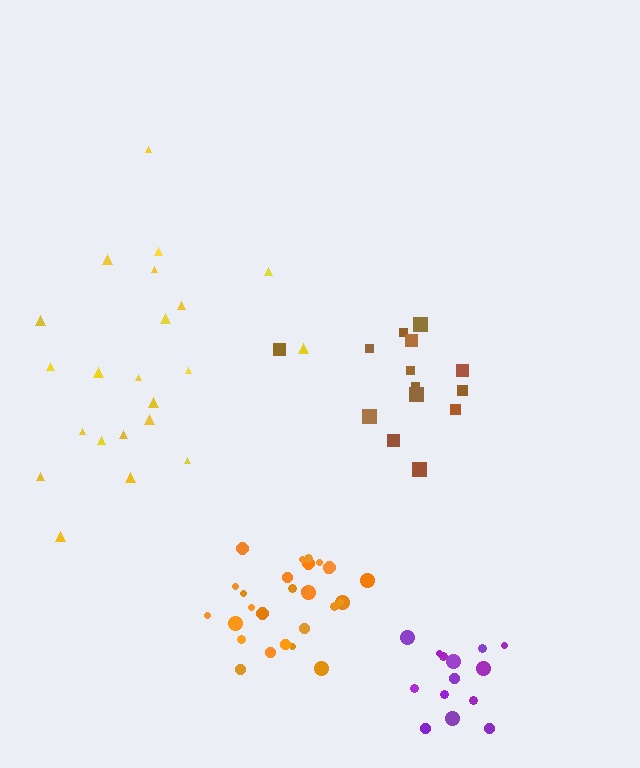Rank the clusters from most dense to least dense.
orange, purple, brown, yellow.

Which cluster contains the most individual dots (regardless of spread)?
Orange (28).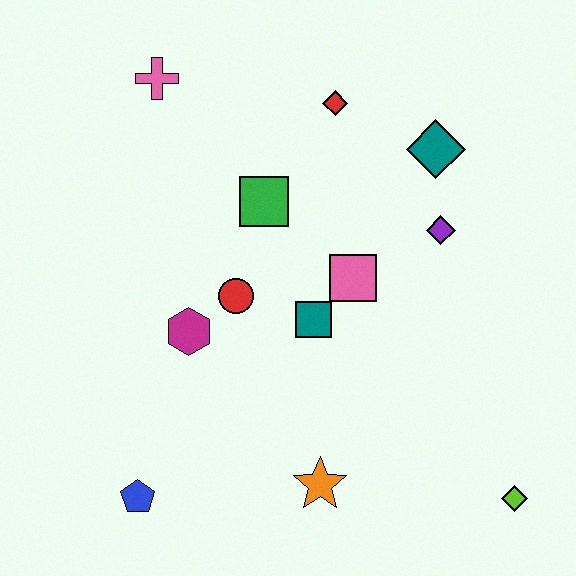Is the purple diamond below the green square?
Yes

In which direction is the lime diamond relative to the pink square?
The lime diamond is below the pink square.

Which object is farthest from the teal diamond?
The blue pentagon is farthest from the teal diamond.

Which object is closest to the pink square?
The teal square is closest to the pink square.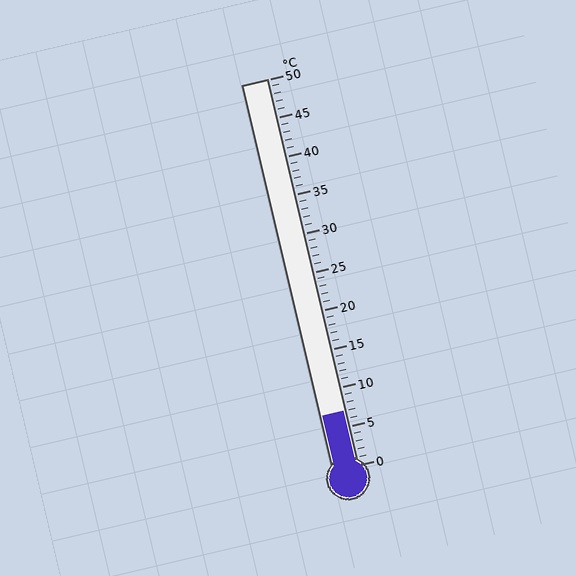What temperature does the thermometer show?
The thermometer shows approximately 7°C.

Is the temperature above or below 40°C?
The temperature is below 40°C.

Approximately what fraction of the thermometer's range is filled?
The thermometer is filled to approximately 15% of its range.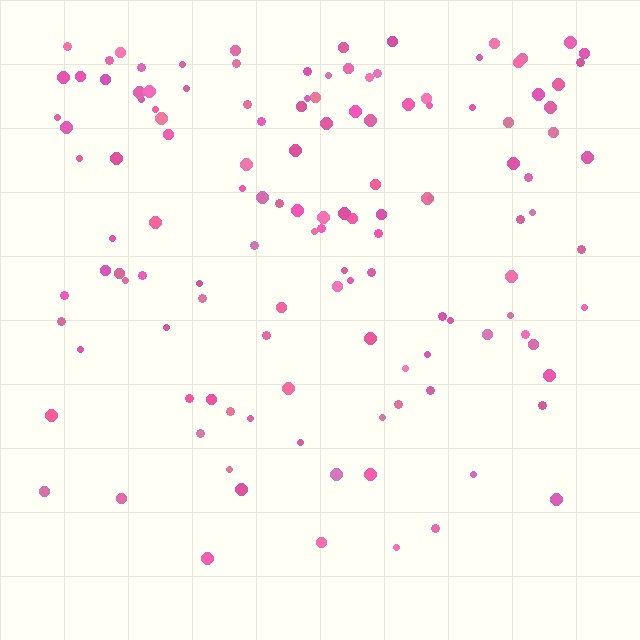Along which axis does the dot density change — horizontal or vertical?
Vertical.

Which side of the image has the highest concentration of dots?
The top.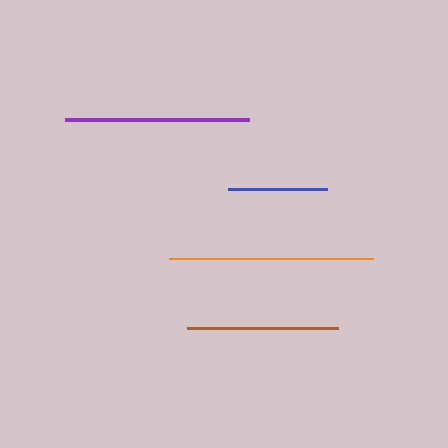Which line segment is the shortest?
The blue line is the shortest at approximately 98 pixels.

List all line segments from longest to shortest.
From longest to shortest: orange, purple, brown, blue.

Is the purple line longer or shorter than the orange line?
The orange line is longer than the purple line.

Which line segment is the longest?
The orange line is the longest at approximately 204 pixels.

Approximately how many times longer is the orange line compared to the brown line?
The orange line is approximately 1.3 times the length of the brown line.